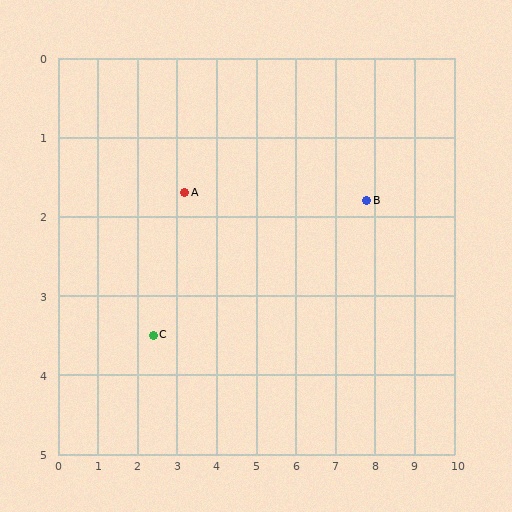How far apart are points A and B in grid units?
Points A and B are about 4.6 grid units apart.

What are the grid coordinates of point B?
Point B is at approximately (7.8, 1.8).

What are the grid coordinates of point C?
Point C is at approximately (2.4, 3.5).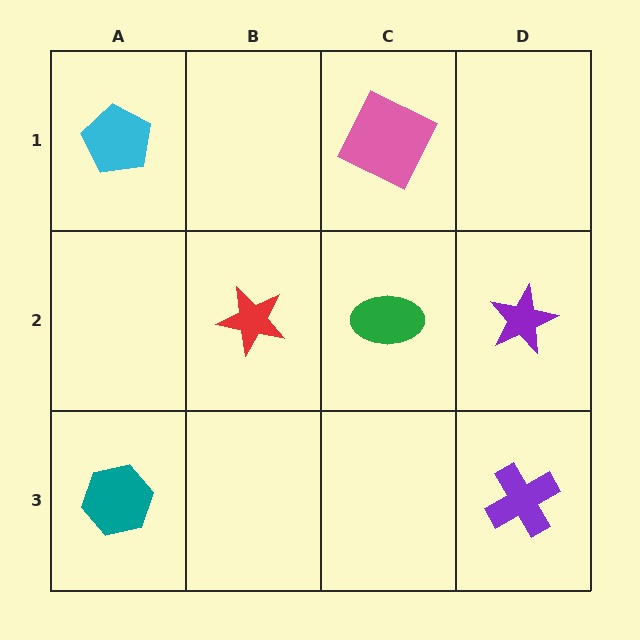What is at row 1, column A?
A cyan pentagon.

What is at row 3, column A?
A teal hexagon.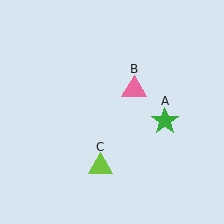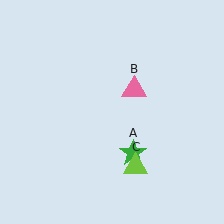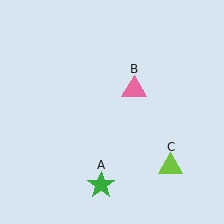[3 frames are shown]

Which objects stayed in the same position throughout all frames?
Pink triangle (object B) remained stationary.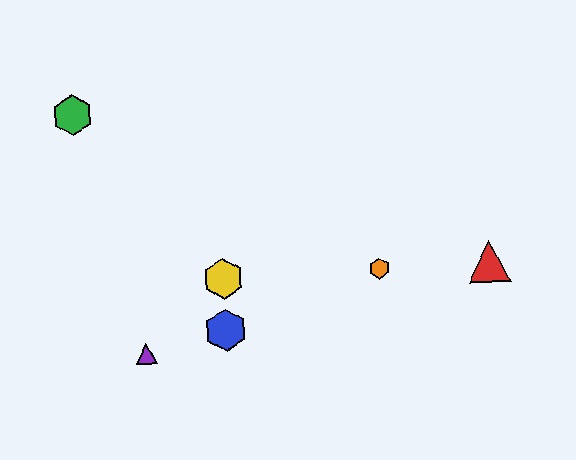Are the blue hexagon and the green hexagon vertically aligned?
No, the blue hexagon is at x≈226 and the green hexagon is at x≈72.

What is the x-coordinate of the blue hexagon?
The blue hexagon is at x≈226.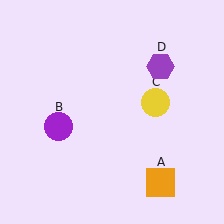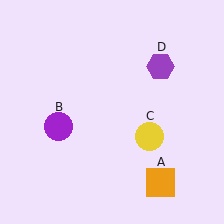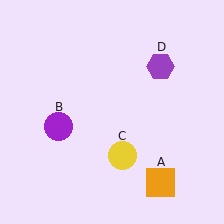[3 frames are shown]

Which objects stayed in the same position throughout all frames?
Orange square (object A) and purple circle (object B) and purple hexagon (object D) remained stationary.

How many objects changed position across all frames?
1 object changed position: yellow circle (object C).